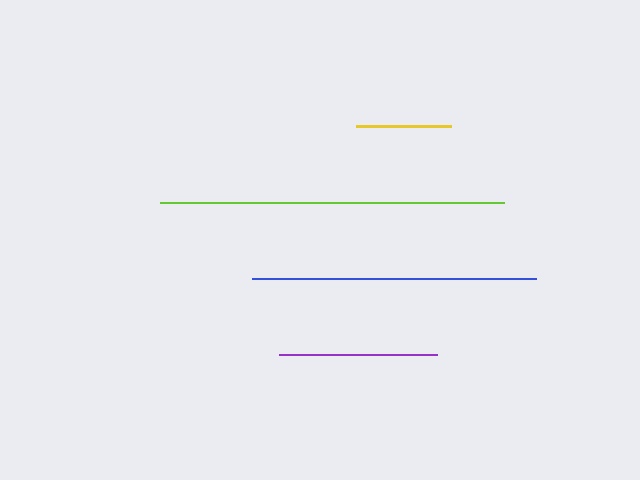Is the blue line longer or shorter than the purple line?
The blue line is longer than the purple line.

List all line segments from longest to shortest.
From longest to shortest: lime, blue, purple, yellow.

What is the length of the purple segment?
The purple segment is approximately 158 pixels long.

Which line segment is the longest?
The lime line is the longest at approximately 344 pixels.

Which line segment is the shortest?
The yellow line is the shortest at approximately 96 pixels.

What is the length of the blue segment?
The blue segment is approximately 284 pixels long.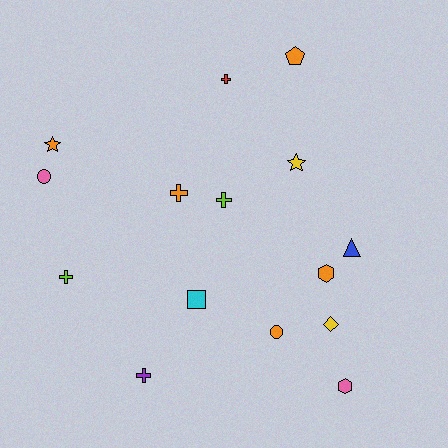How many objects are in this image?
There are 15 objects.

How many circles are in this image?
There are 2 circles.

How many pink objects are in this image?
There are 2 pink objects.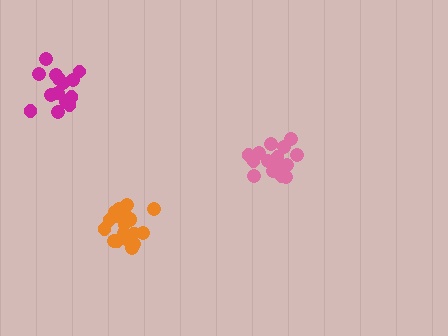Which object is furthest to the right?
The pink cluster is rightmost.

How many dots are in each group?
Group 1: 16 dots, Group 2: 21 dots, Group 3: 15 dots (52 total).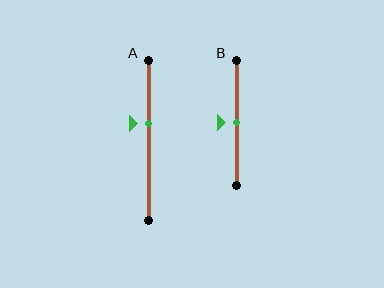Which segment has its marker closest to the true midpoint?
Segment B has its marker closest to the true midpoint.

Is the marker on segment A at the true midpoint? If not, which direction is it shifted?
No, the marker on segment A is shifted upward by about 11% of the segment length.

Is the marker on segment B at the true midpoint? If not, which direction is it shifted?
Yes, the marker on segment B is at the true midpoint.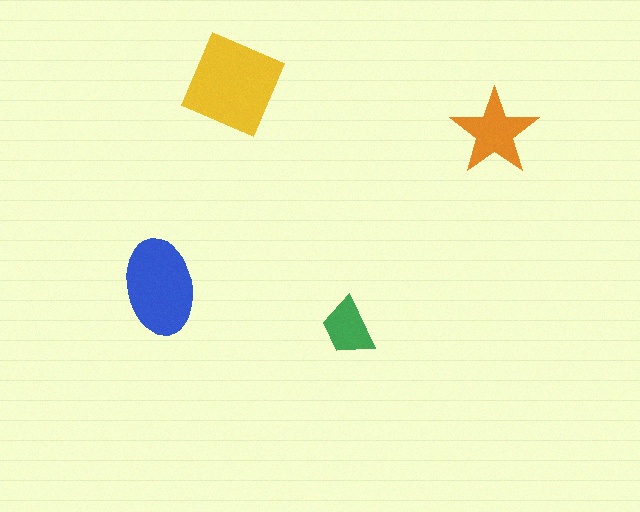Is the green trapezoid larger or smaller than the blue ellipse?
Smaller.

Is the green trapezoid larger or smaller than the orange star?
Smaller.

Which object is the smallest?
The green trapezoid.